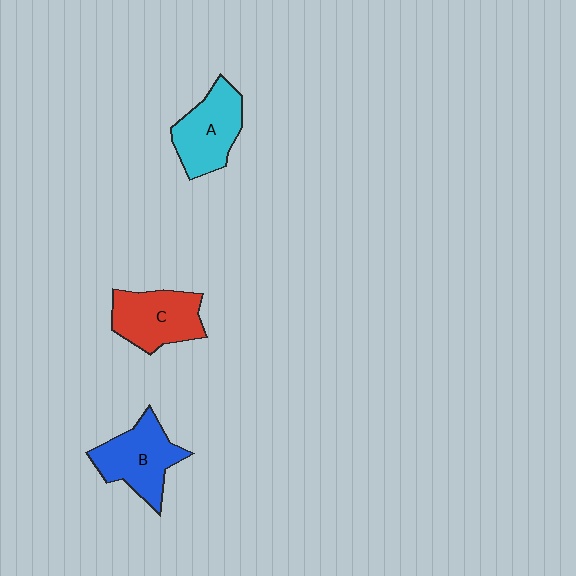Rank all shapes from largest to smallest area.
From largest to smallest: B (blue), C (red), A (cyan).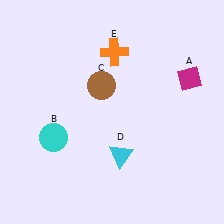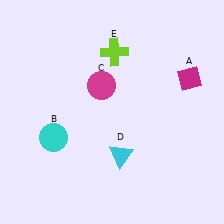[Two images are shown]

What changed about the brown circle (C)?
In Image 1, C is brown. In Image 2, it changed to magenta.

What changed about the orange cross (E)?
In Image 1, E is orange. In Image 2, it changed to lime.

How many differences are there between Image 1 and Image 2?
There are 2 differences between the two images.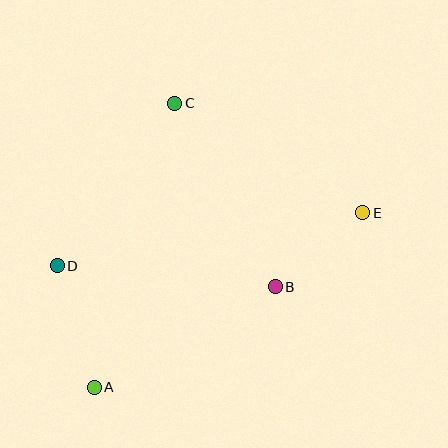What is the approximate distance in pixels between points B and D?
The distance between B and D is approximately 219 pixels.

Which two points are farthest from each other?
Points A and E are farthest from each other.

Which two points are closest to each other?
Points B and E are closest to each other.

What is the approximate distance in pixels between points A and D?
The distance between A and D is approximately 127 pixels.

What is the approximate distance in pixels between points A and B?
The distance between A and B is approximately 207 pixels.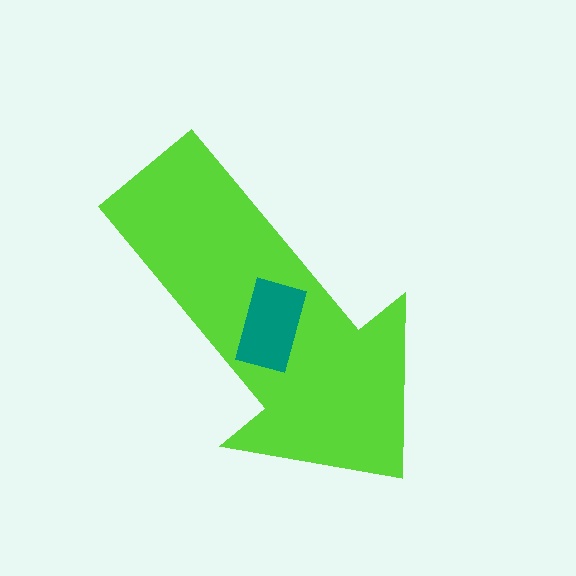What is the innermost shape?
The teal rectangle.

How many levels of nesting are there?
2.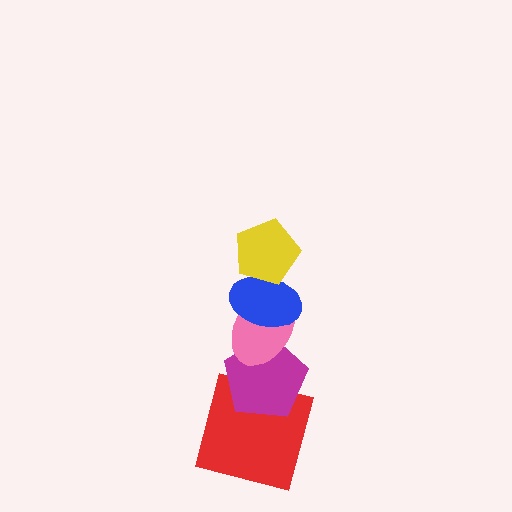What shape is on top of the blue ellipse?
The yellow pentagon is on top of the blue ellipse.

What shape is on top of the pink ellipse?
The blue ellipse is on top of the pink ellipse.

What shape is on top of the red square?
The magenta pentagon is on top of the red square.